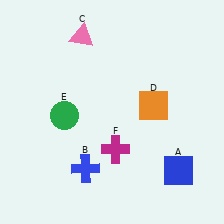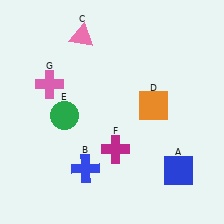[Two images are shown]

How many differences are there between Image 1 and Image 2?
There is 1 difference between the two images.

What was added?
A pink cross (G) was added in Image 2.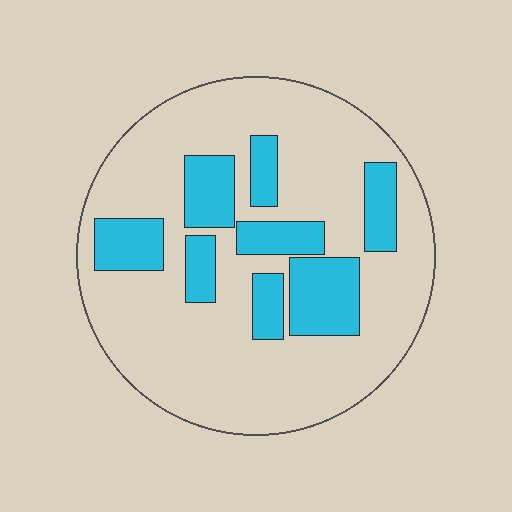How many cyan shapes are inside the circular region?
8.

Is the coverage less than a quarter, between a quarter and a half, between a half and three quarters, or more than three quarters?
Less than a quarter.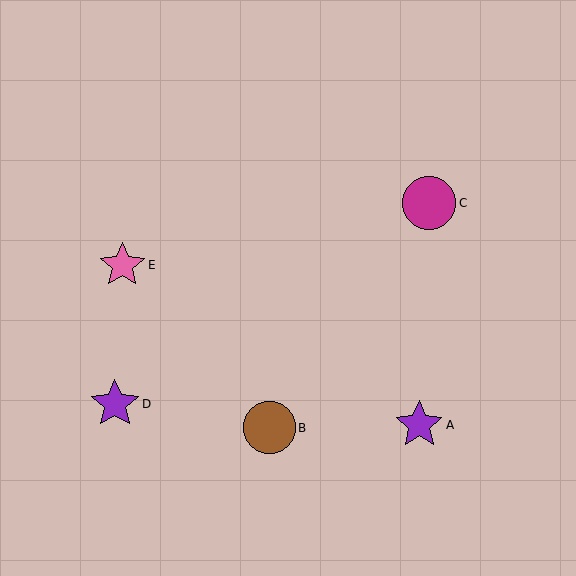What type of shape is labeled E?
Shape E is a pink star.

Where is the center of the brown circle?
The center of the brown circle is at (269, 428).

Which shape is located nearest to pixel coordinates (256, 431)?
The brown circle (labeled B) at (269, 428) is nearest to that location.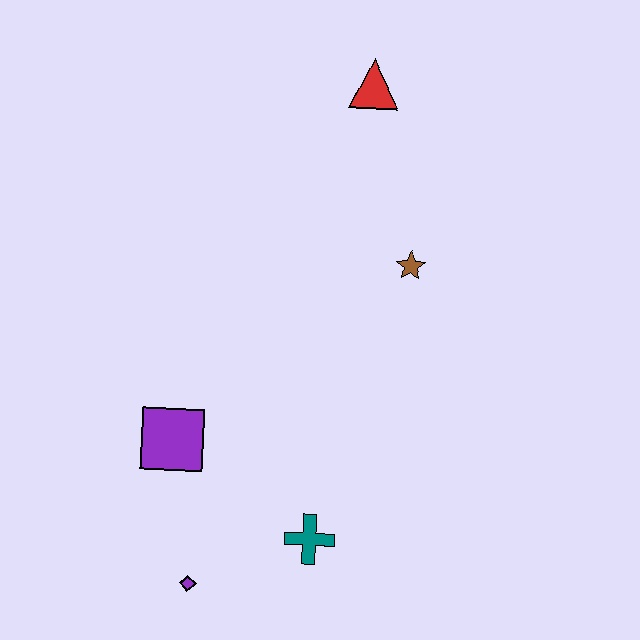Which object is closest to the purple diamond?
The teal cross is closest to the purple diamond.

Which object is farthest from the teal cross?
The red triangle is farthest from the teal cross.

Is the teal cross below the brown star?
Yes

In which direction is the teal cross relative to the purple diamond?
The teal cross is to the right of the purple diamond.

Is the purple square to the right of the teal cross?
No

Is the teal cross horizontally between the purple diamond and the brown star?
Yes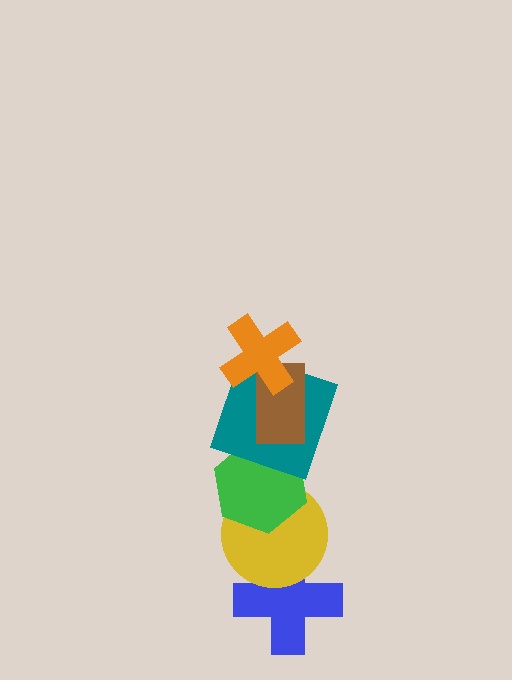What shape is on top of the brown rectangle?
The orange cross is on top of the brown rectangle.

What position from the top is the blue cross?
The blue cross is 6th from the top.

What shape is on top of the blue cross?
The yellow circle is on top of the blue cross.